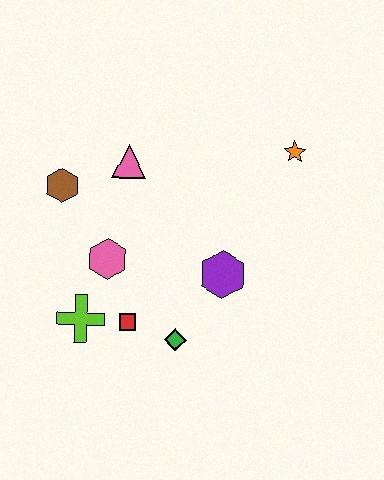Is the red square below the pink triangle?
Yes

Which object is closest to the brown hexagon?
The pink triangle is closest to the brown hexagon.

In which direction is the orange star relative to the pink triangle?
The orange star is to the right of the pink triangle.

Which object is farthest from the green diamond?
The orange star is farthest from the green diamond.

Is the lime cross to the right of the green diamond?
No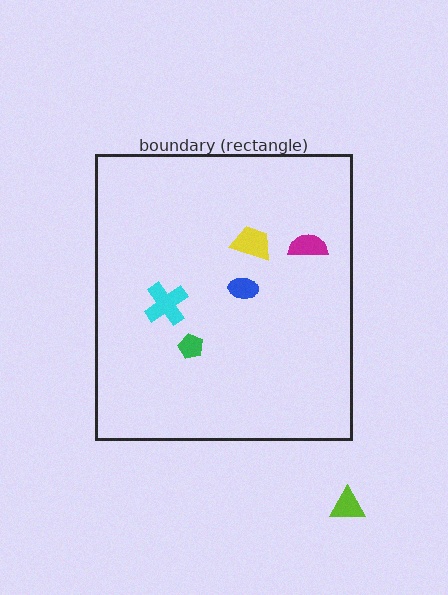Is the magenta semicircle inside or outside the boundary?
Inside.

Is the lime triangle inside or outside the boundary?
Outside.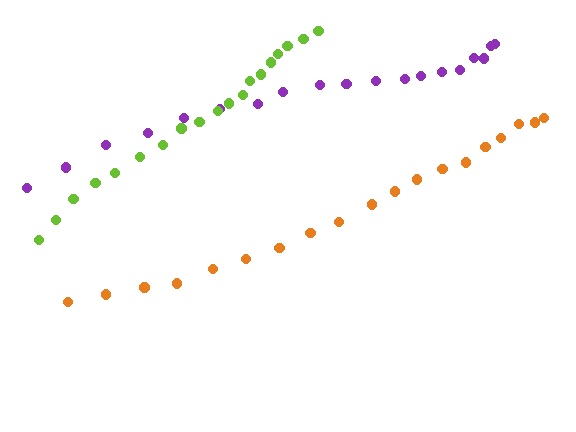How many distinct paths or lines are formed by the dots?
There are 3 distinct paths.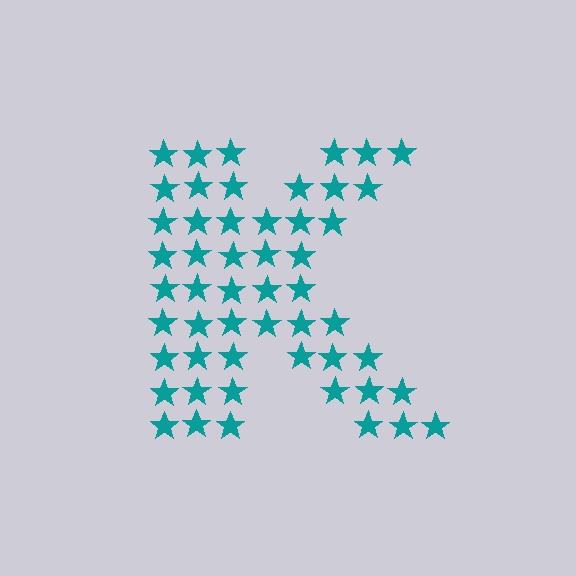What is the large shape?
The large shape is the letter K.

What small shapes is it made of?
It is made of small stars.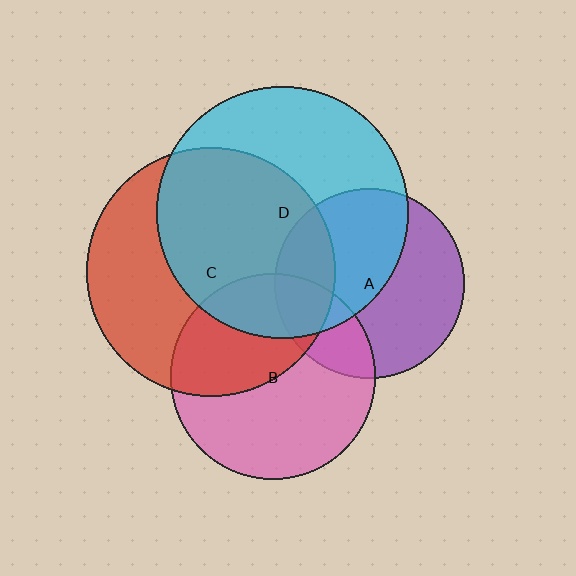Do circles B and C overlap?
Yes.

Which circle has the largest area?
Circle D (cyan).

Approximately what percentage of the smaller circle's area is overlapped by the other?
Approximately 40%.